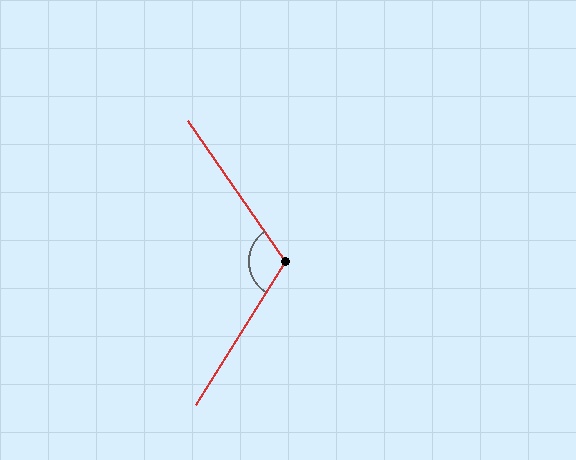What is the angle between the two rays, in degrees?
Approximately 113 degrees.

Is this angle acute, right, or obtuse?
It is obtuse.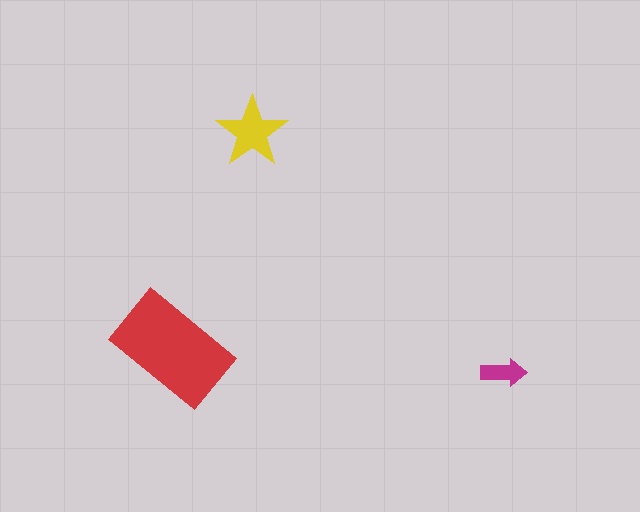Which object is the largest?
The red rectangle.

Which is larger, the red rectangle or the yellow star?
The red rectangle.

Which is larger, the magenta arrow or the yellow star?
The yellow star.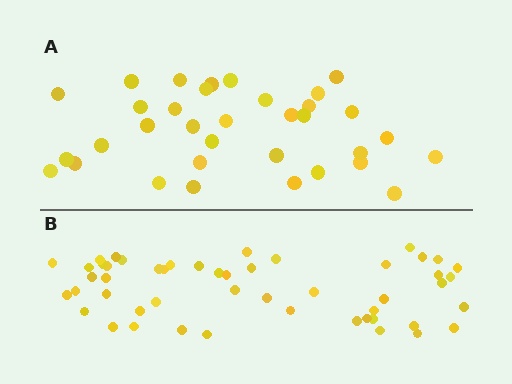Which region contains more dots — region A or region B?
Region B (the bottom region) has more dots.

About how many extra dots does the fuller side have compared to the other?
Region B has approximately 15 more dots than region A.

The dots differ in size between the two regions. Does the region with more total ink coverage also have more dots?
No. Region A has more total ink coverage because its dots are larger, but region B actually contains more individual dots. Total area can be misleading — the number of items is what matters here.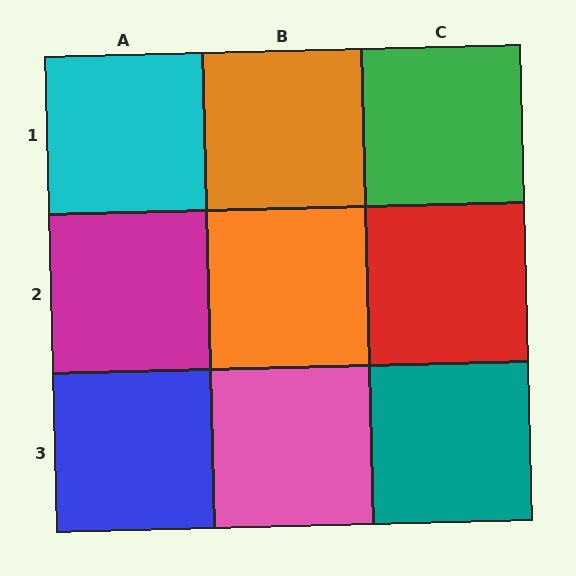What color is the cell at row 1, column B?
Orange.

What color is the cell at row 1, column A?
Cyan.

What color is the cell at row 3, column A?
Blue.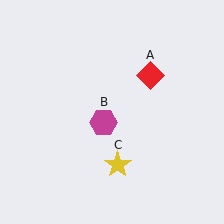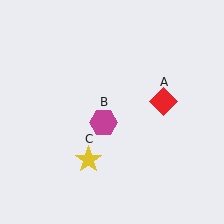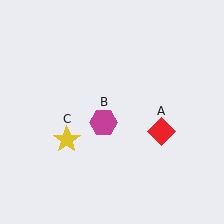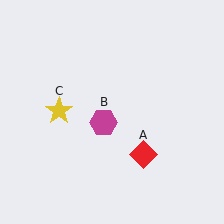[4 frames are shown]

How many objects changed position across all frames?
2 objects changed position: red diamond (object A), yellow star (object C).